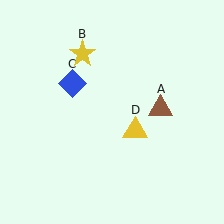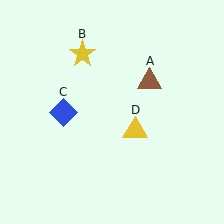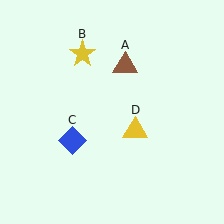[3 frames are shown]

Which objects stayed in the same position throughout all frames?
Yellow star (object B) and yellow triangle (object D) remained stationary.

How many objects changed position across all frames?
2 objects changed position: brown triangle (object A), blue diamond (object C).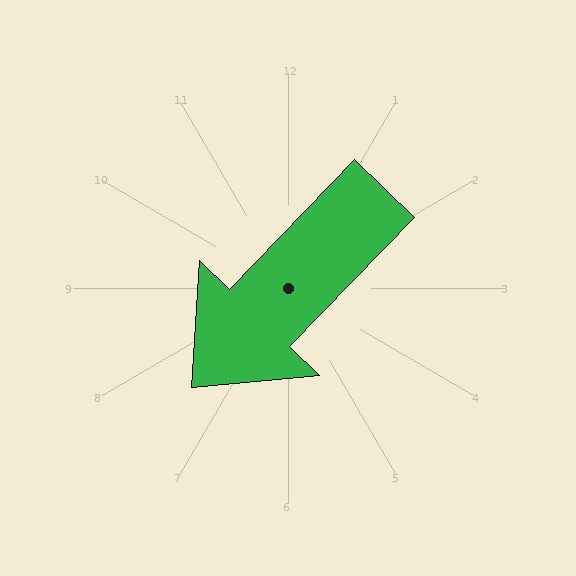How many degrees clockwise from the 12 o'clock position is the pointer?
Approximately 224 degrees.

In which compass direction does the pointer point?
Southwest.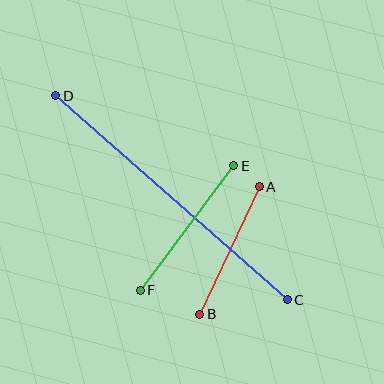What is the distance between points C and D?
The distance is approximately 308 pixels.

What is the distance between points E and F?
The distance is approximately 156 pixels.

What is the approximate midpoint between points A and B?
The midpoint is at approximately (229, 251) pixels.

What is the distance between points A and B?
The distance is approximately 141 pixels.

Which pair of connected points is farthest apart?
Points C and D are farthest apart.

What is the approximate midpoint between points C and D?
The midpoint is at approximately (172, 198) pixels.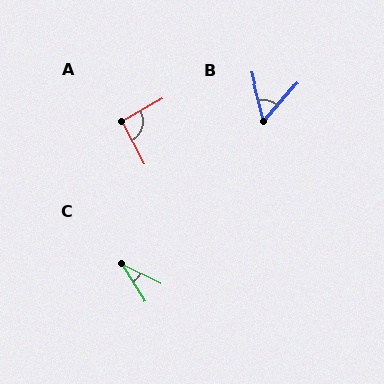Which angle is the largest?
A, at approximately 92 degrees.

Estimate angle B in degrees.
Approximately 56 degrees.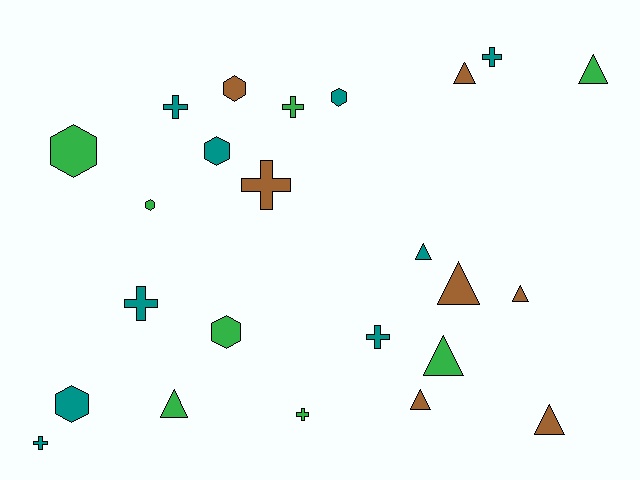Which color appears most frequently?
Teal, with 9 objects.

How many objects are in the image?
There are 24 objects.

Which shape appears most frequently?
Triangle, with 9 objects.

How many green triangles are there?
There are 3 green triangles.